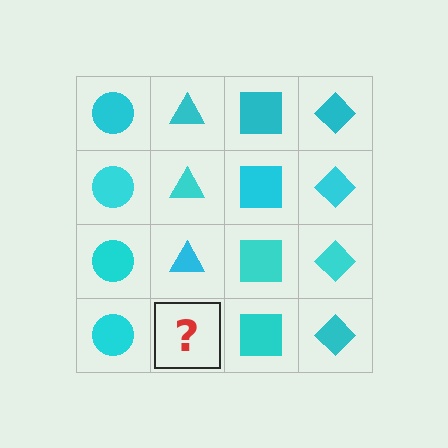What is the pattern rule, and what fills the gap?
The rule is that each column has a consistent shape. The gap should be filled with a cyan triangle.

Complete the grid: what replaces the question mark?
The question mark should be replaced with a cyan triangle.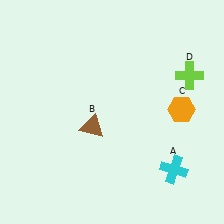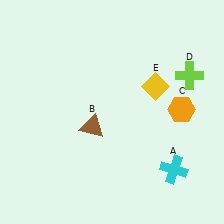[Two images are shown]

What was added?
A yellow diamond (E) was added in Image 2.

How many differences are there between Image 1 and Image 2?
There is 1 difference between the two images.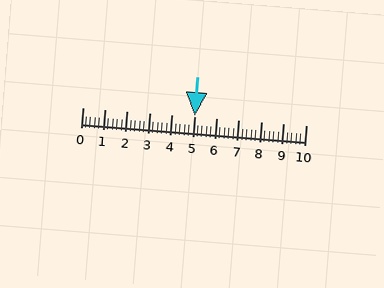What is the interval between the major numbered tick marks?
The major tick marks are spaced 1 units apart.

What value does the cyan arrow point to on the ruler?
The cyan arrow points to approximately 5.0.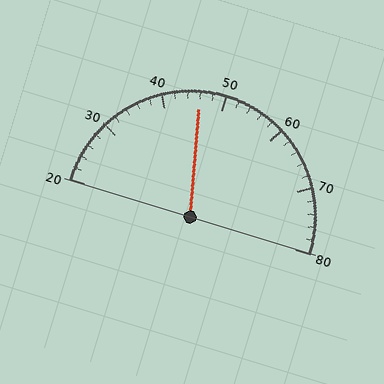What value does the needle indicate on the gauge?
The needle indicates approximately 46.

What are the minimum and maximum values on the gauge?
The gauge ranges from 20 to 80.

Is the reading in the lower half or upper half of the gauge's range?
The reading is in the lower half of the range (20 to 80).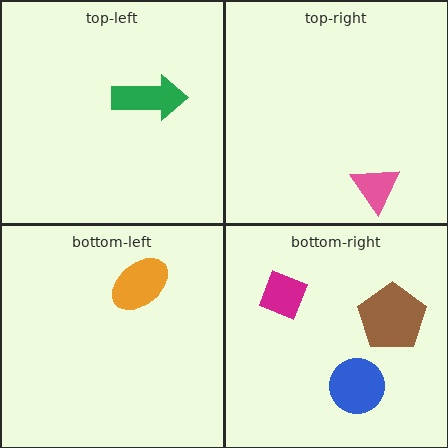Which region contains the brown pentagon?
The bottom-right region.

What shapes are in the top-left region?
The green arrow.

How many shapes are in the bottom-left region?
1.